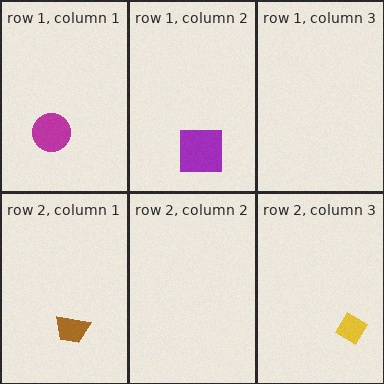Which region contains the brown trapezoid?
The row 2, column 1 region.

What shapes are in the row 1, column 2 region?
The purple square.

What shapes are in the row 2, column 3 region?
The yellow diamond.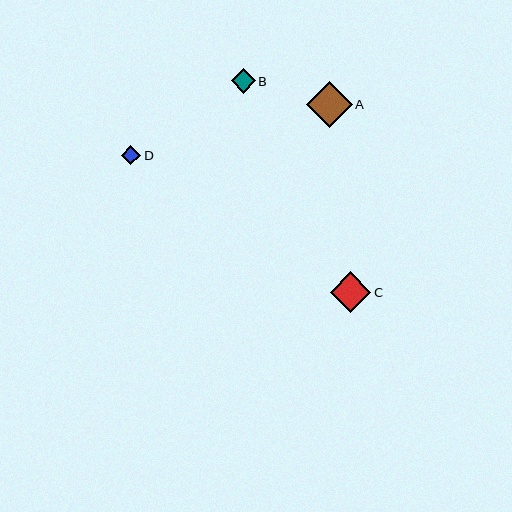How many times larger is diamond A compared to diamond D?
Diamond A is approximately 2.4 times the size of diamond D.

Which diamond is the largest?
Diamond A is the largest with a size of approximately 45 pixels.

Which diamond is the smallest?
Diamond D is the smallest with a size of approximately 19 pixels.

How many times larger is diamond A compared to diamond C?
Diamond A is approximately 1.1 times the size of diamond C.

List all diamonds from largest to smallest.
From largest to smallest: A, C, B, D.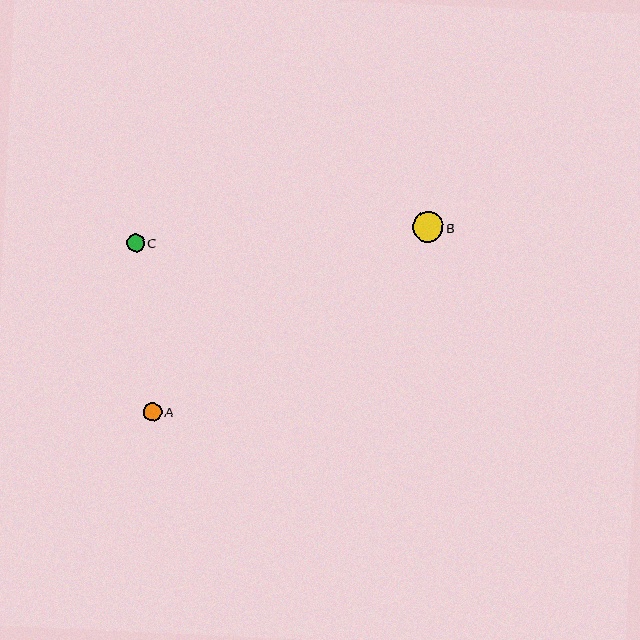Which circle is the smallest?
Circle C is the smallest with a size of approximately 18 pixels.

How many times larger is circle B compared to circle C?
Circle B is approximately 1.7 times the size of circle C.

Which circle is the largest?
Circle B is the largest with a size of approximately 31 pixels.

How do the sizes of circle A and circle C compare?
Circle A and circle C are approximately the same size.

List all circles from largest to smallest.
From largest to smallest: B, A, C.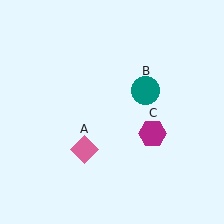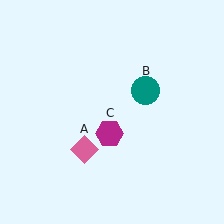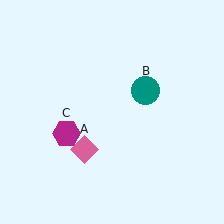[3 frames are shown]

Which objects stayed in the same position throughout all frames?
Pink diamond (object A) and teal circle (object B) remained stationary.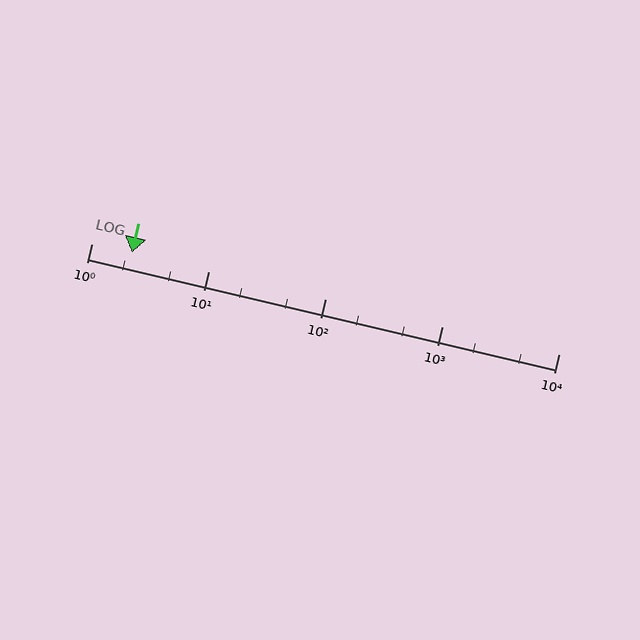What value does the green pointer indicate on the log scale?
The pointer indicates approximately 2.2.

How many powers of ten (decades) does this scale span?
The scale spans 4 decades, from 1 to 10000.